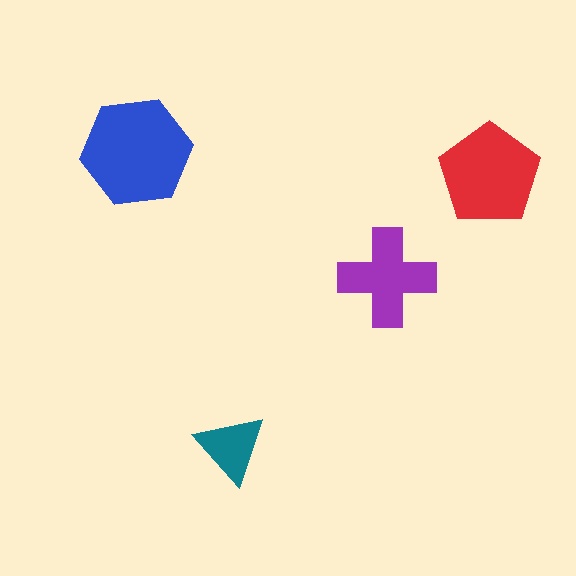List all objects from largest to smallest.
The blue hexagon, the red pentagon, the purple cross, the teal triangle.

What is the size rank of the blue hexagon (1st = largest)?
1st.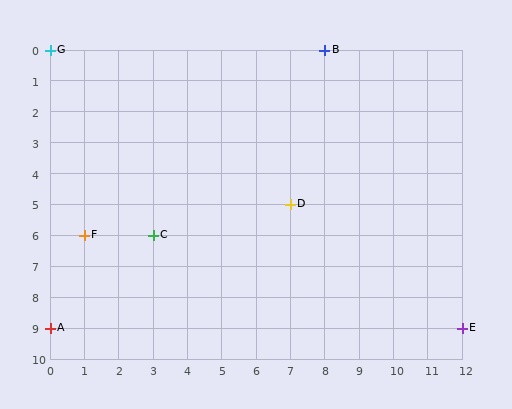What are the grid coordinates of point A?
Point A is at grid coordinates (0, 9).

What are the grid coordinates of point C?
Point C is at grid coordinates (3, 6).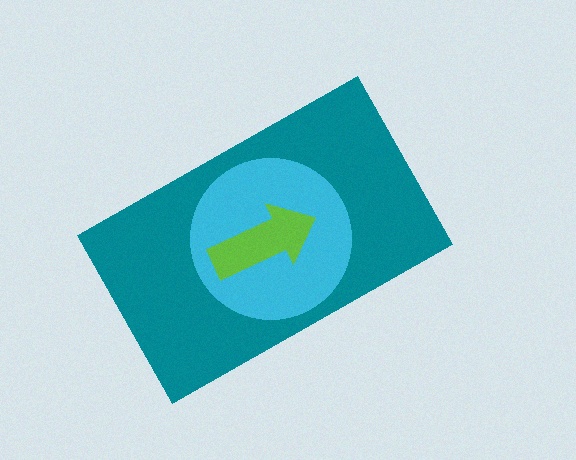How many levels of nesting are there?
3.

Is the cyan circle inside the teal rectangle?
Yes.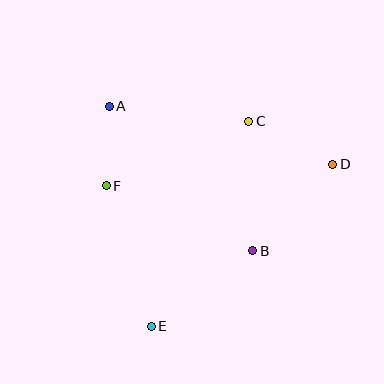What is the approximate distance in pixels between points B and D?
The distance between B and D is approximately 118 pixels.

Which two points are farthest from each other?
Points D and E are farthest from each other.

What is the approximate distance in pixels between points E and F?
The distance between E and F is approximately 147 pixels.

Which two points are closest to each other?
Points A and F are closest to each other.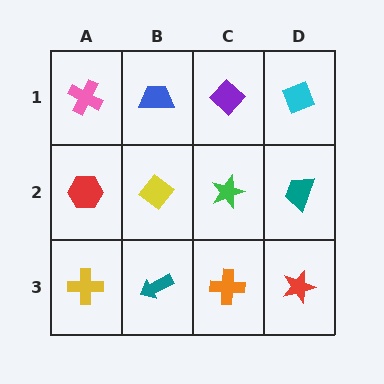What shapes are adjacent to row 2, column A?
A pink cross (row 1, column A), a yellow cross (row 3, column A), a yellow diamond (row 2, column B).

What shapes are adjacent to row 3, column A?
A red hexagon (row 2, column A), a teal arrow (row 3, column B).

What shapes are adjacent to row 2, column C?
A purple diamond (row 1, column C), an orange cross (row 3, column C), a yellow diamond (row 2, column B), a teal trapezoid (row 2, column D).